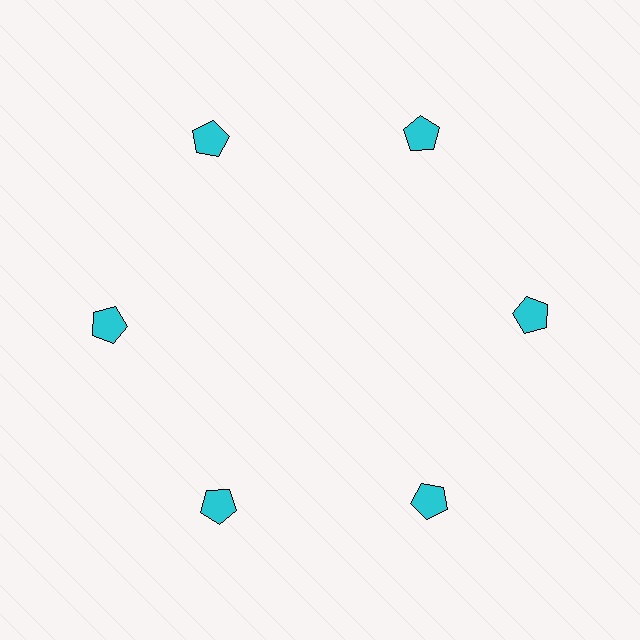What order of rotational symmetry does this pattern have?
This pattern has 6-fold rotational symmetry.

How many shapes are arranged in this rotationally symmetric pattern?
There are 6 shapes, arranged in 6 groups of 1.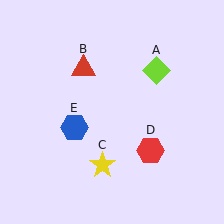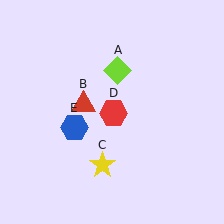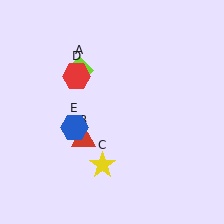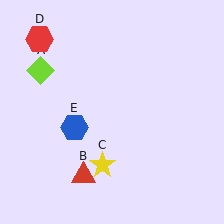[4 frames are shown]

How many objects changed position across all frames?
3 objects changed position: lime diamond (object A), red triangle (object B), red hexagon (object D).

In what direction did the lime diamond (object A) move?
The lime diamond (object A) moved left.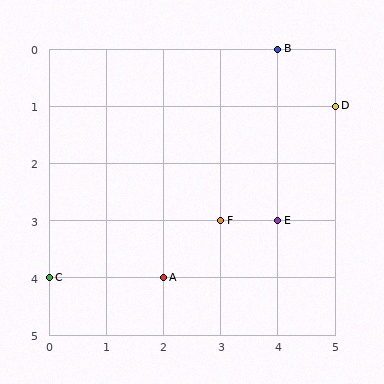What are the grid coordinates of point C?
Point C is at grid coordinates (0, 4).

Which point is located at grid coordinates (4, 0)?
Point B is at (4, 0).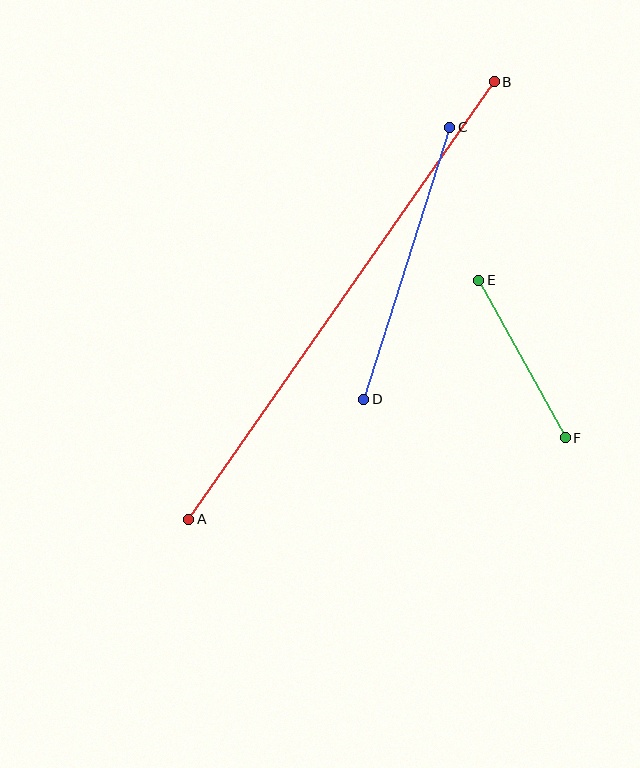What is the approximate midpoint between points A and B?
The midpoint is at approximately (341, 300) pixels.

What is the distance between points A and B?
The distance is approximately 534 pixels.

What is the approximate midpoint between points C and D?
The midpoint is at approximately (407, 263) pixels.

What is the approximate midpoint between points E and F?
The midpoint is at approximately (522, 359) pixels.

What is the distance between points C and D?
The distance is approximately 286 pixels.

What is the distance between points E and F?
The distance is approximately 179 pixels.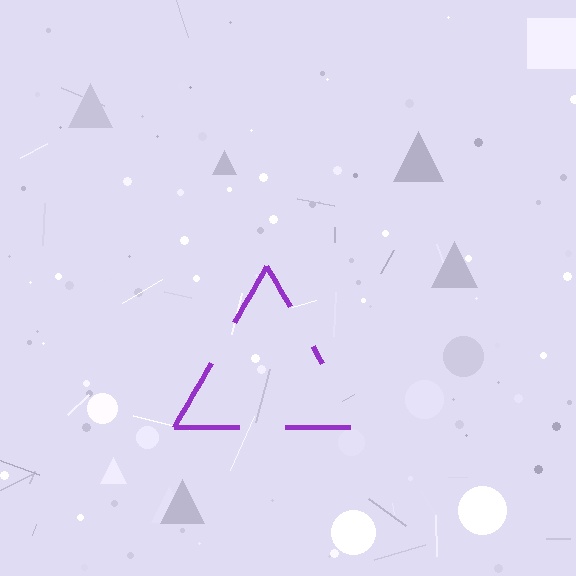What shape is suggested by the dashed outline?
The dashed outline suggests a triangle.